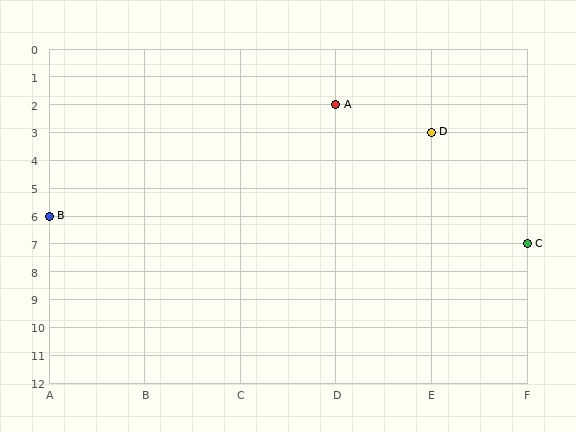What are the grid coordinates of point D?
Point D is at grid coordinates (E, 3).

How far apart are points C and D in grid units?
Points C and D are 1 column and 4 rows apart (about 4.1 grid units diagonally).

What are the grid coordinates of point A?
Point A is at grid coordinates (D, 2).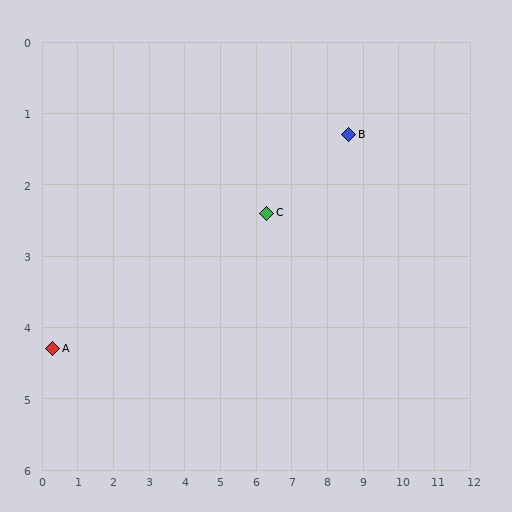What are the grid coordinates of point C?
Point C is at approximately (6.3, 2.4).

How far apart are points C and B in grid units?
Points C and B are about 2.5 grid units apart.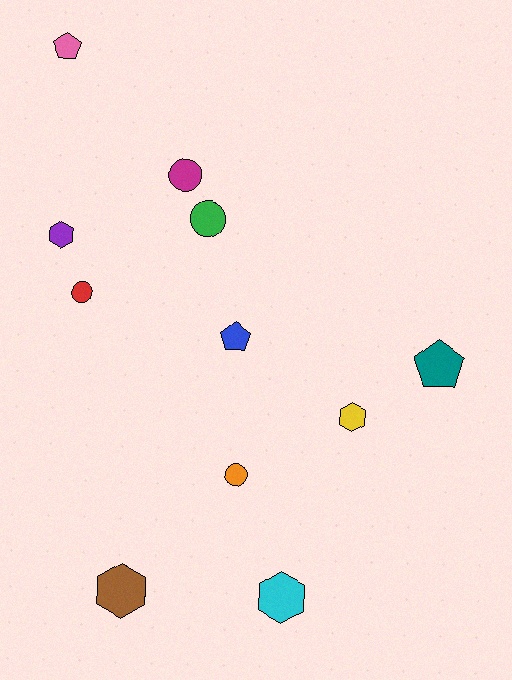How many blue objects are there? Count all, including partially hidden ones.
There is 1 blue object.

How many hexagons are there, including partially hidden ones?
There are 4 hexagons.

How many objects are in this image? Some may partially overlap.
There are 11 objects.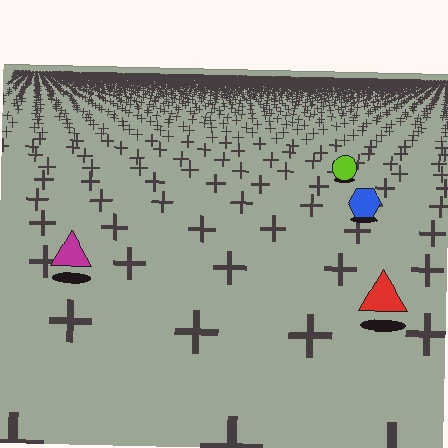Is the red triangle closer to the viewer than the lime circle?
Yes. The red triangle is closer — you can tell from the texture gradient: the ground texture is coarser near it.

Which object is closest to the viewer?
The red triangle is closest. The texture marks near it are larger and more spread out.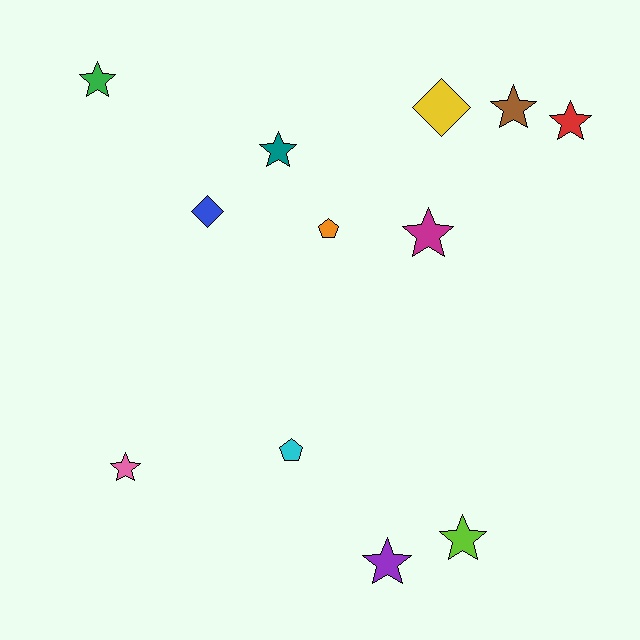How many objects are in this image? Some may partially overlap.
There are 12 objects.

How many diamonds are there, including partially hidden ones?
There are 2 diamonds.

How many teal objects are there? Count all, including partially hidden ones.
There is 1 teal object.